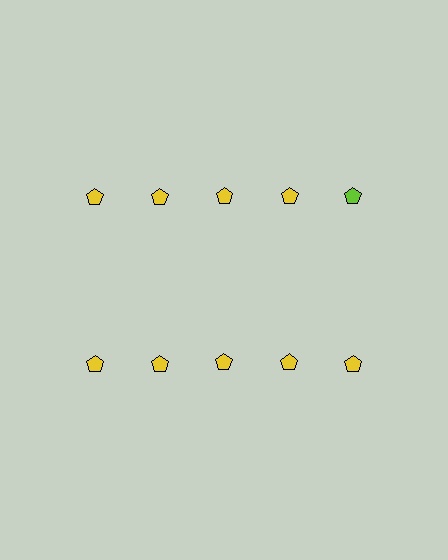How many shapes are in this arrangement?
There are 10 shapes arranged in a grid pattern.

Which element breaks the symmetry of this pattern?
The lime pentagon in the top row, rightmost column breaks the symmetry. All other shapes are yellow pentagons.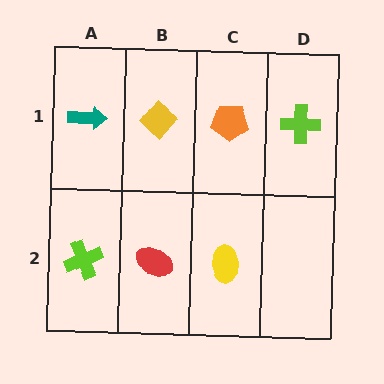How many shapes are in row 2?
3 shapes.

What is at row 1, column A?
A teal arrow.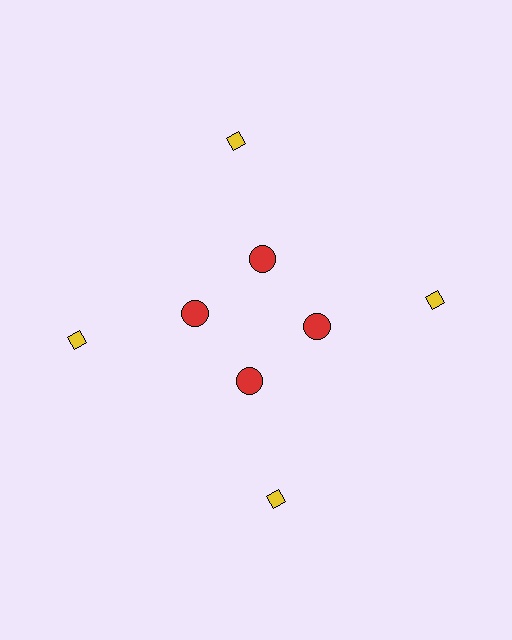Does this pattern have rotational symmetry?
Yes, this pattern has 4-fold rotational symmetry. It looks the same after rotating 90 degrees around the center.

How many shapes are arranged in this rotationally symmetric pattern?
There are 8 shapes, arranged in 4 groups of 2.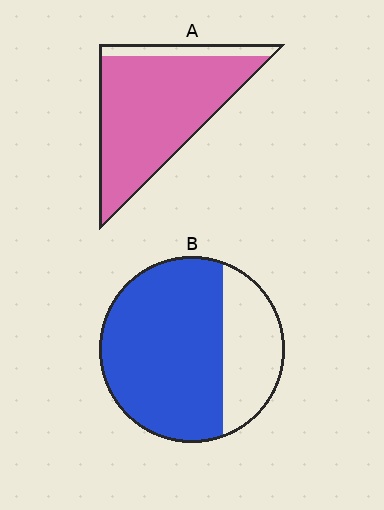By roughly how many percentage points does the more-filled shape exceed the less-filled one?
By roughly 15 percentage points (A over B).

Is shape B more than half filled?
Yes.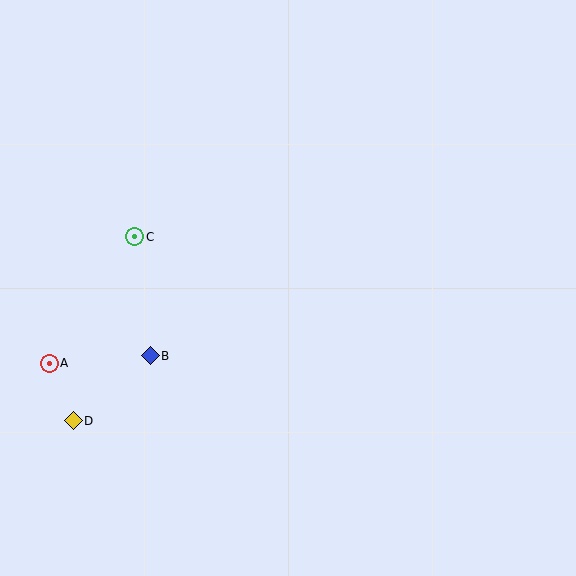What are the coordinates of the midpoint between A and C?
The midpoint between A and C is at (92, 300).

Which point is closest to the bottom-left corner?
Point D is closest to the bottom-left corner.